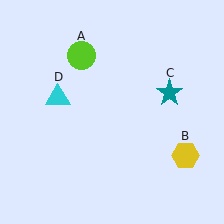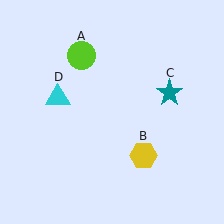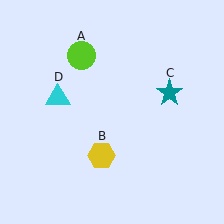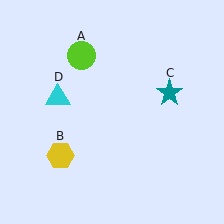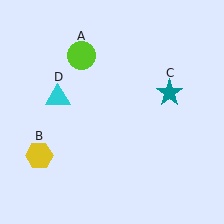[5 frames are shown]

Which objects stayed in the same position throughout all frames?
Lime circle (object A) and teal star (object C) and cyan triangle (object D) remained stationary.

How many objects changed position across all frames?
1 object changed position: yellow hexagon (object B).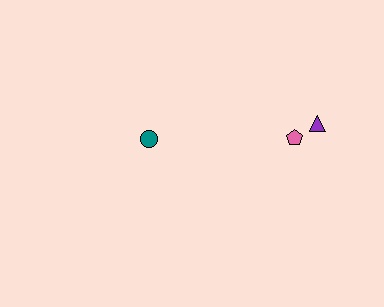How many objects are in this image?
There are 3 objects.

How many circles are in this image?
There is 1 circle.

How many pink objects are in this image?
There is 1 pink object.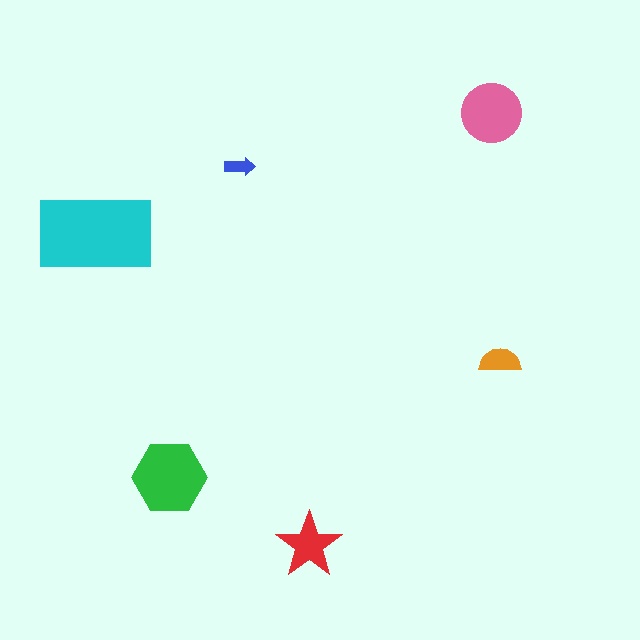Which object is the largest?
The cyan rectangle.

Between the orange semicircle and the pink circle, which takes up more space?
The pink circle.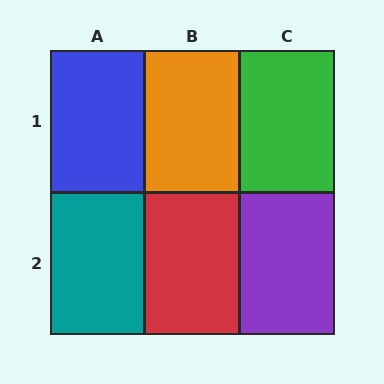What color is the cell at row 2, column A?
Teal.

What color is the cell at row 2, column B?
Red.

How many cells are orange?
1 cell is orange.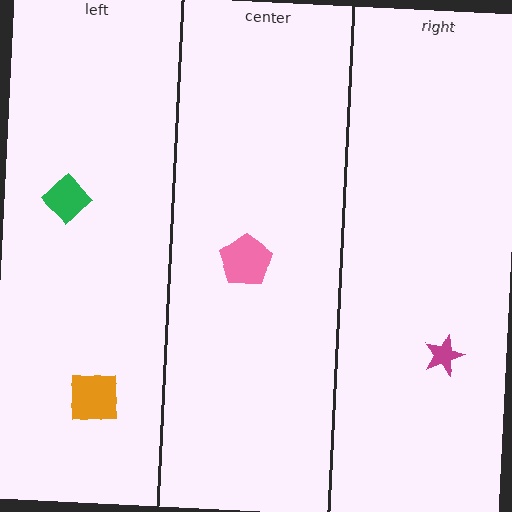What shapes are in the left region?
The green diamond, the orange square.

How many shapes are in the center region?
1.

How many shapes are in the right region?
1.